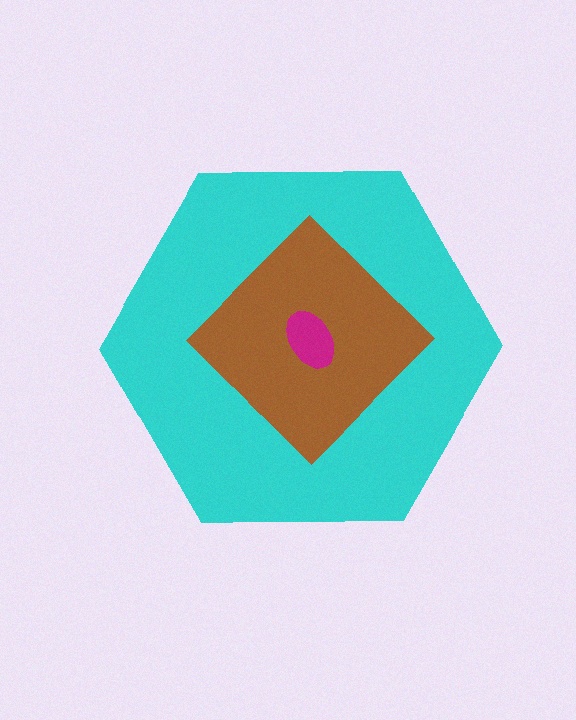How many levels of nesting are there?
3.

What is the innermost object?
The magenta ellipse.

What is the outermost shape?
The cyan hexagon.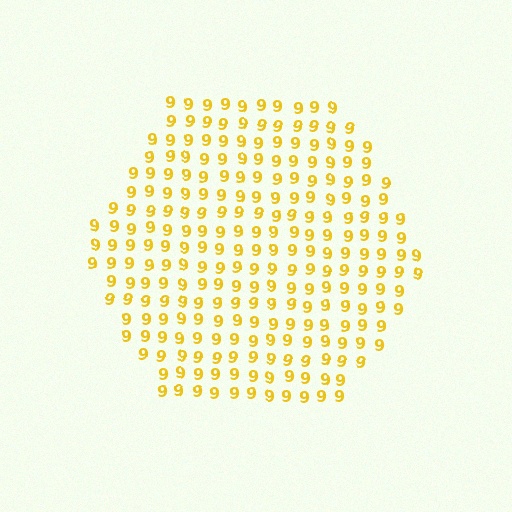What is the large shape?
The large shape is a hexagon.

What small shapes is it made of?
It is made of small digit 9's.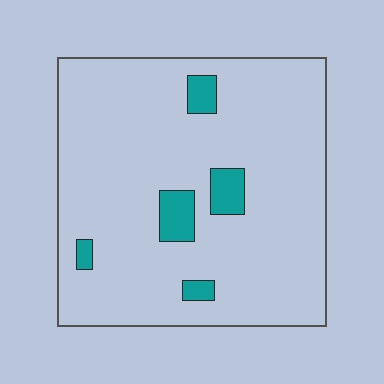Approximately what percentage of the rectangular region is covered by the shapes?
Approximately 10%.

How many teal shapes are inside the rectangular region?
5.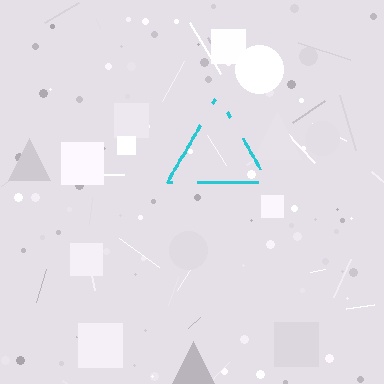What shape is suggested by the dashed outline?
The dashed outline suggests a triangle.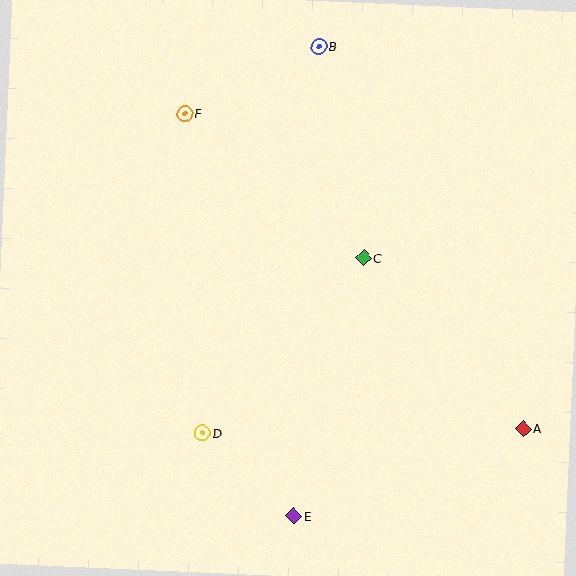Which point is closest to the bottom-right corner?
Point A is closest to the bottom-right corner.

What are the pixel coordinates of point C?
Point C is at (363, 258).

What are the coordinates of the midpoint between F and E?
The midpoint between F and E is at (239, 315).